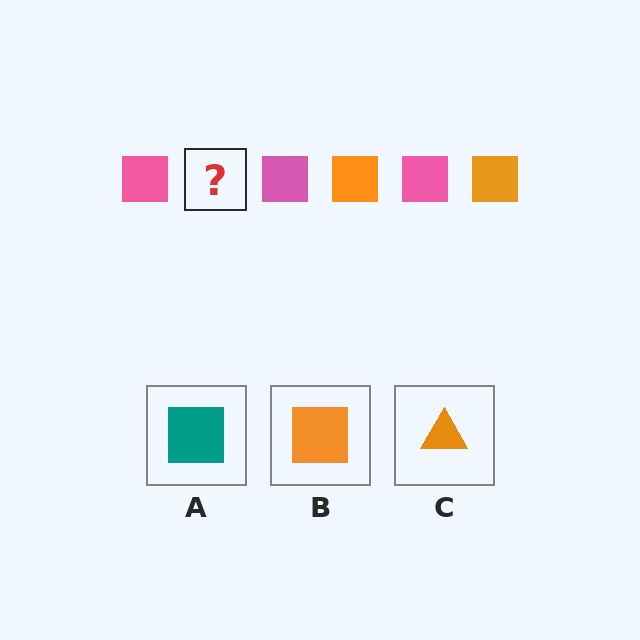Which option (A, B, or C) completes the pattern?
B.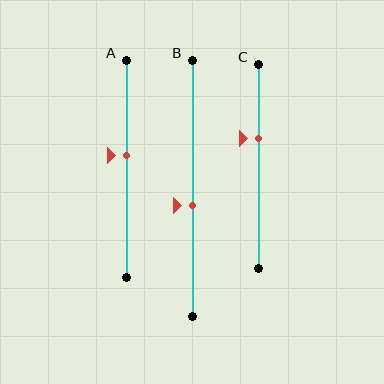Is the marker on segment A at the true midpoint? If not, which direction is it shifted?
No, the marker on segment A is shifted upward by about 6% of the segment length.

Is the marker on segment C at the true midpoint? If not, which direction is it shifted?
No, the marker on segment C is shifted upward by about 14% of the segment length.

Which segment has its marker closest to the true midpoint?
Segment A has its marker closest to the true midpoint.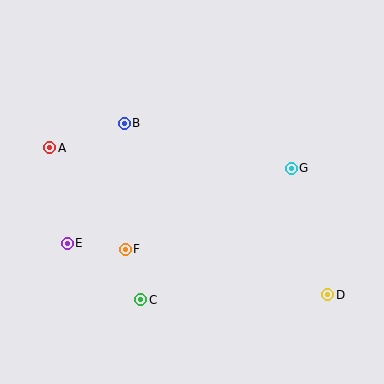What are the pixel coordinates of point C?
Point C is at (141, 299).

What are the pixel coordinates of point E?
Point E is at (67, 244).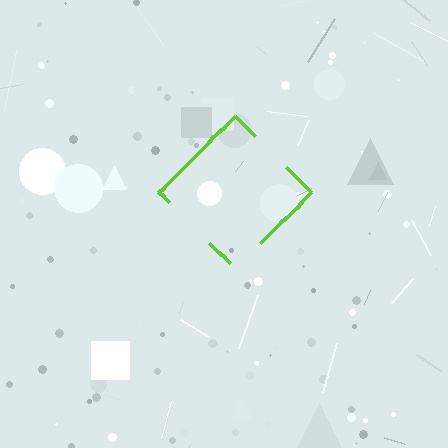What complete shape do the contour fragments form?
The contour fragments form a diamond.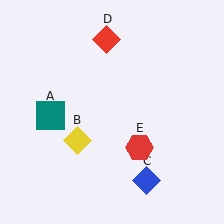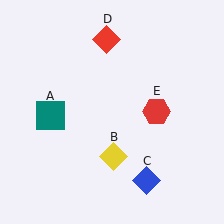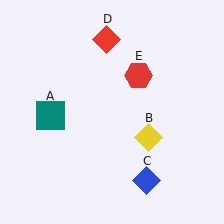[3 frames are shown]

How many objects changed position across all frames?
2 objects changed position: yellow diamond (object B), red hexagon (object E).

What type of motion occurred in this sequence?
The yellow diamond (object B), red hexagon (object E) rotated counterclockwise around the center of the scene.